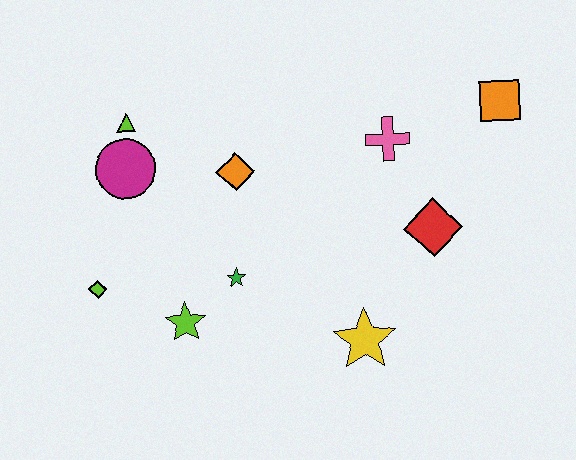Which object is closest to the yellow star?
The red diamond is closest to the yellow star.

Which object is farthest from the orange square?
The lime diamond is farthest from the orange square.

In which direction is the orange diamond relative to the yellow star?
The orange diamond is above the yellow star.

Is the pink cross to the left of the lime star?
No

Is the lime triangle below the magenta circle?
No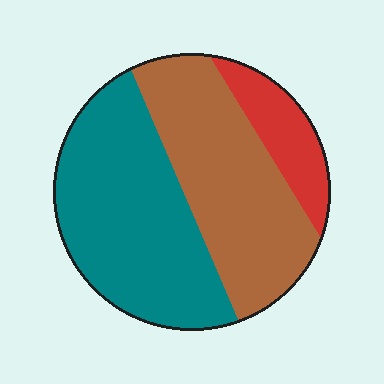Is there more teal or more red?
Teal.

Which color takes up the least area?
Red, at roughly 15%.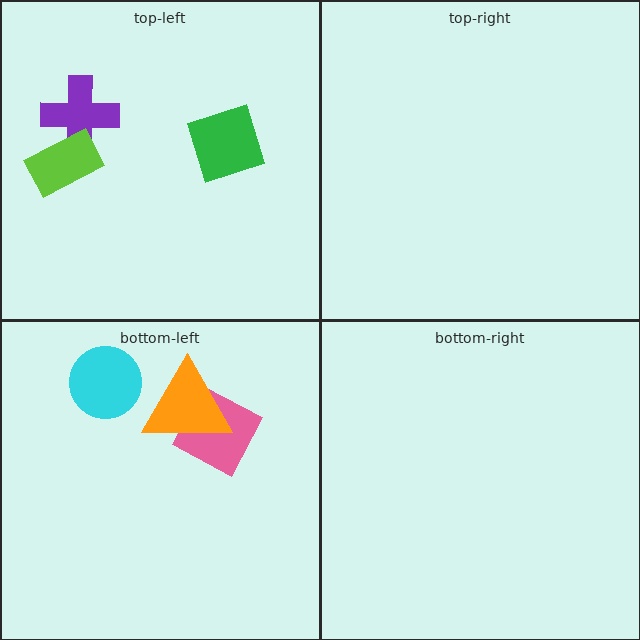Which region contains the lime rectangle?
The top-left region.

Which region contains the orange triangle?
The bottom-left region.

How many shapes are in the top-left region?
3.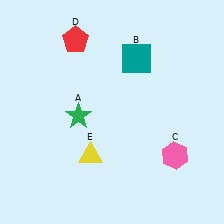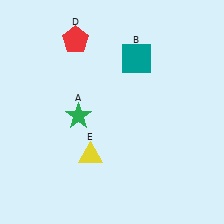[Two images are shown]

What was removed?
The pink hexagon (C) was removed in Image 2.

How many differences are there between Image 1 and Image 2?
There is 1 difference between the two images.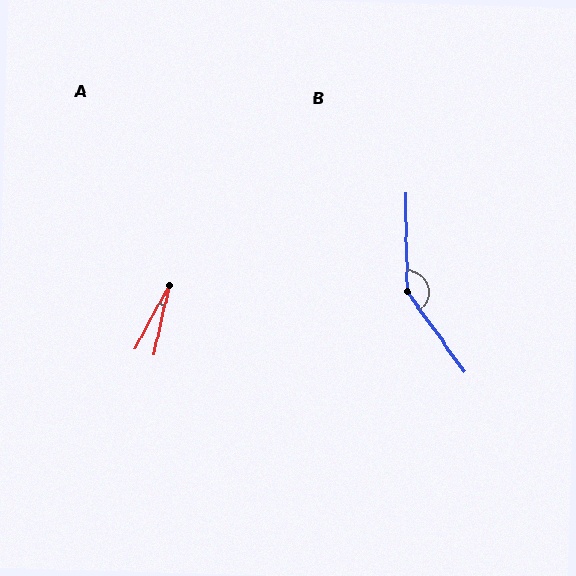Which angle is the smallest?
A, at approximately 16 degrees.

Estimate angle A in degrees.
Approximately 16 degrees.